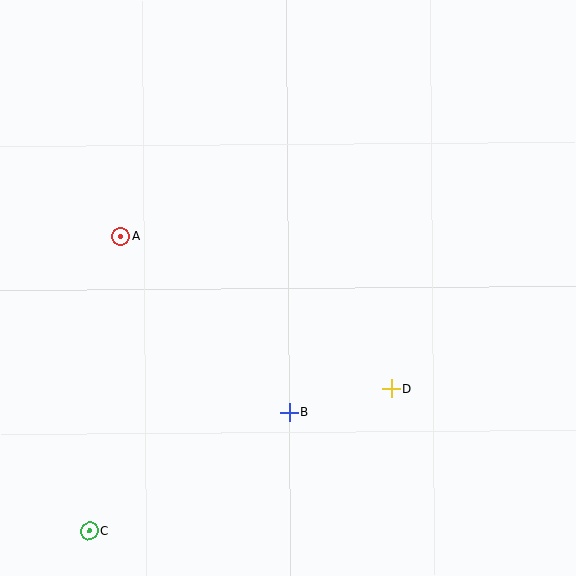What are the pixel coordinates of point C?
Point C is at (89, 531).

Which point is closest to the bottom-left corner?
Point C is closest to the bottom-left corner.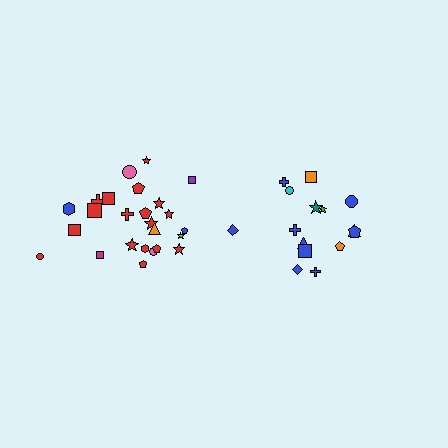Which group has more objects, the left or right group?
The left group.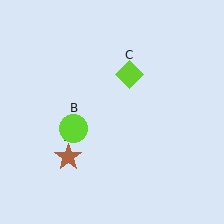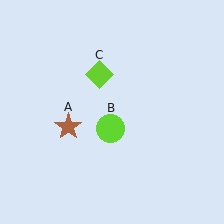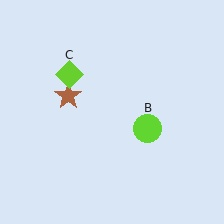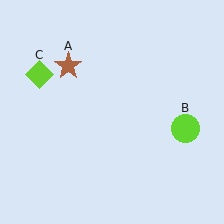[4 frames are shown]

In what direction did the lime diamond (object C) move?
The lime diamond (object C) moved left.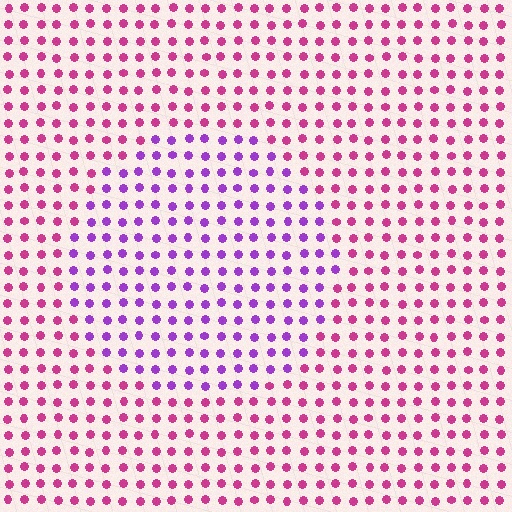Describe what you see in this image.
The image is filled with small magenta elements in a uniform arrangement. A circle-shaped region is visible where the elements are tinted to a slightly different hue, forming a subtle color boundary.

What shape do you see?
I see a circle.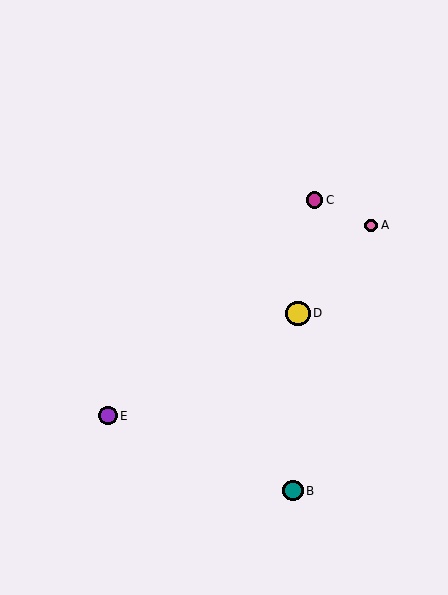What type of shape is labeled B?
Shape B is a teal circle.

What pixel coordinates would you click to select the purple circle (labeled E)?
Click at (108, 416) to select the purple circle E.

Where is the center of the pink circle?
The center of the pink circle is at (371, 225).